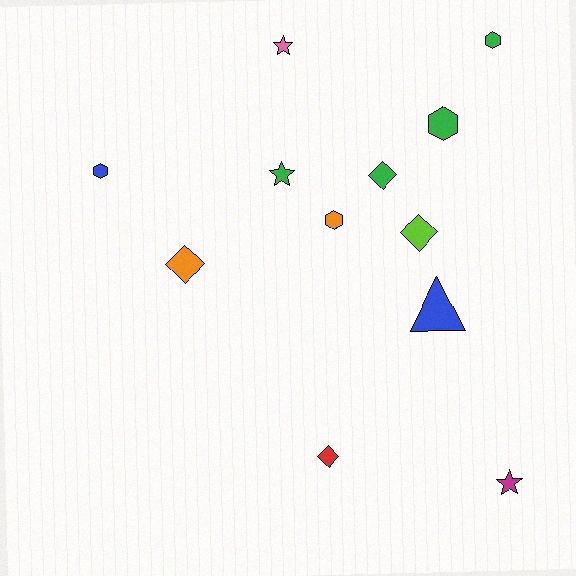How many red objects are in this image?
There is 1 red object.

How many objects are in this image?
There are 12 objects.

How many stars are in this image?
There are 3 stars.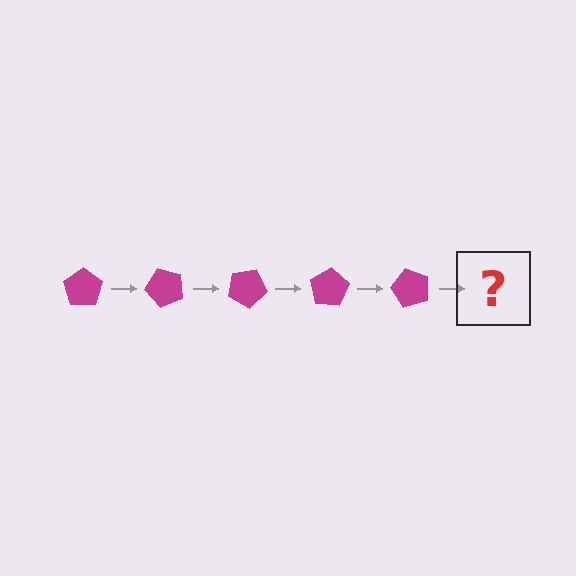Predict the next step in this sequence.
The next step is a magenta pentagon rotated 250 degrees.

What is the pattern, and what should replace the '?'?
The pattern is that the pentagon rotates 50 degrees each step. The '?' should be a magenta pentagon rotated 250 degrees.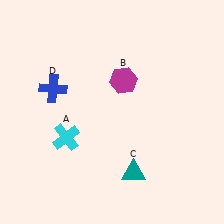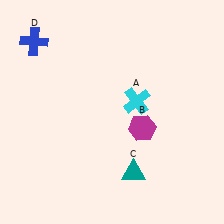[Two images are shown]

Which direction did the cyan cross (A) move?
The cyan cross (A) moved right.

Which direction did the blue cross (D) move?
The blue cross (D) moved up.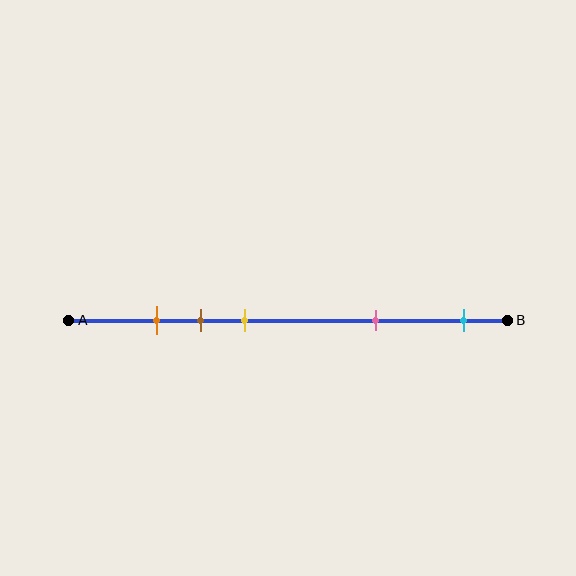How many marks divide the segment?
There are 5 marks dividing the segment.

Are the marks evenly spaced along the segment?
No, the marks are not evenly spaced.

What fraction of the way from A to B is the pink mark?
The pink mark is approximately 70% (0.7) of the way from A to B.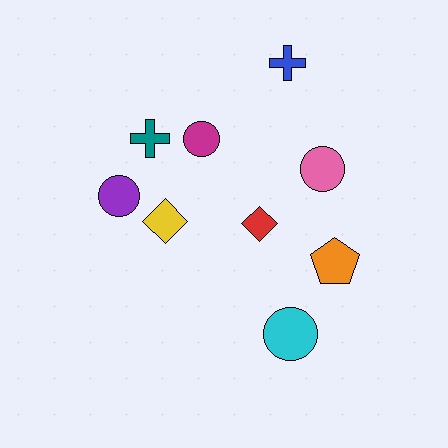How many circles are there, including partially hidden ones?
There are 4 circles.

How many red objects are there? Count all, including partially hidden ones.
There is 1 red object.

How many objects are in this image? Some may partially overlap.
There are 9 objects.